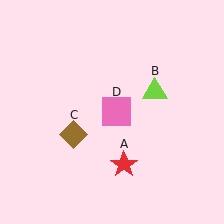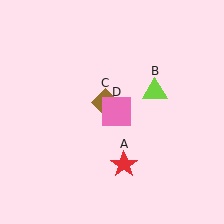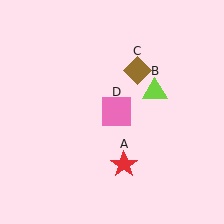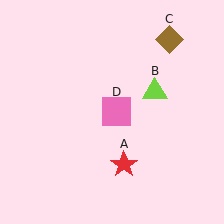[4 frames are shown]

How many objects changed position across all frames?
1 object changed position: brown diamond (object C).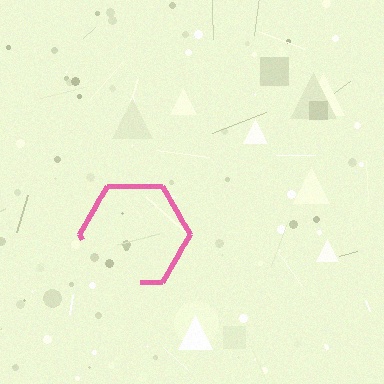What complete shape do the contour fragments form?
The contour fragments form a hexagon.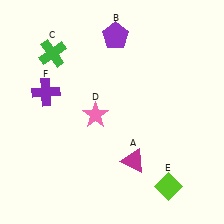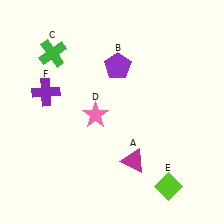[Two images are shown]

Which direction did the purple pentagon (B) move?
The purple pentagon (B) moved down.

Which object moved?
The purple pentagon (B) moved down.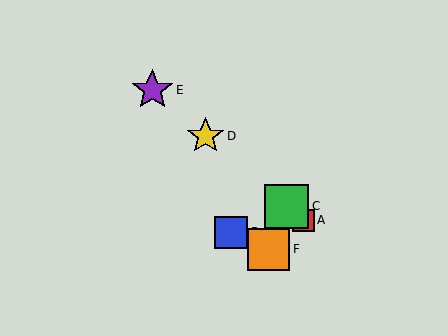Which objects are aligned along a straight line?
Objects A, C, D, E are aligned along a straight line.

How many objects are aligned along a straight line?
4 objects (A, C, D, E) are aligned along a straight line.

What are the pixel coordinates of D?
Object D is at (205, 136).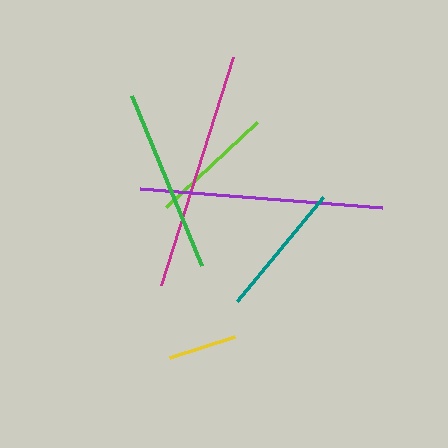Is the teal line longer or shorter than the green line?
The green line is longer than the teal line.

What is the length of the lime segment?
The lime segment is approximately 124 pixels long.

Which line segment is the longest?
The purple line is the longest at approximately 243 pixels.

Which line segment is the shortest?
The yellow line is the shortest at approximately 68 pixels.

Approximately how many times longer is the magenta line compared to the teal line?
The magenta line is approximately 1.8 times the length of the teal line.